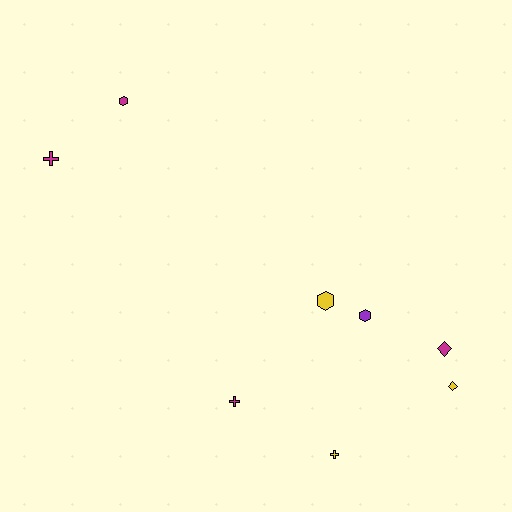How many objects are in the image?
There are 8 objects.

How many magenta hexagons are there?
There is 1 magenta hexagon.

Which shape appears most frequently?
Hexagon, with 3 objects.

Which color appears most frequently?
Magenta, with 4 objects.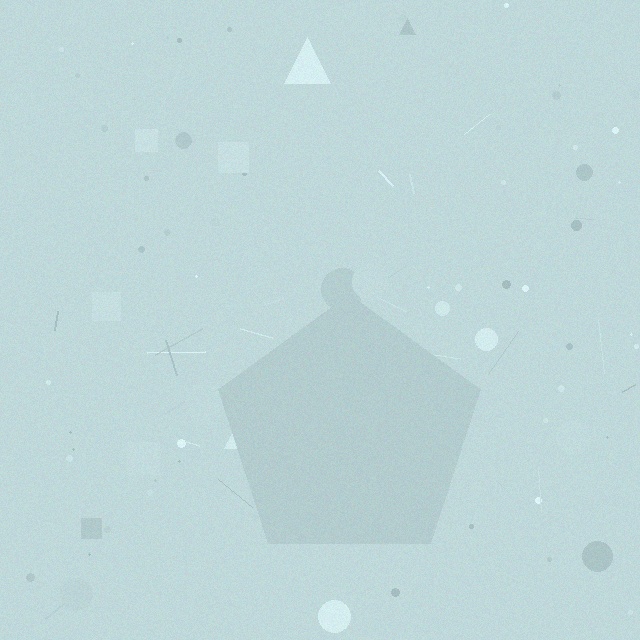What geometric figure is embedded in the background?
A pentagon is embedded in the background.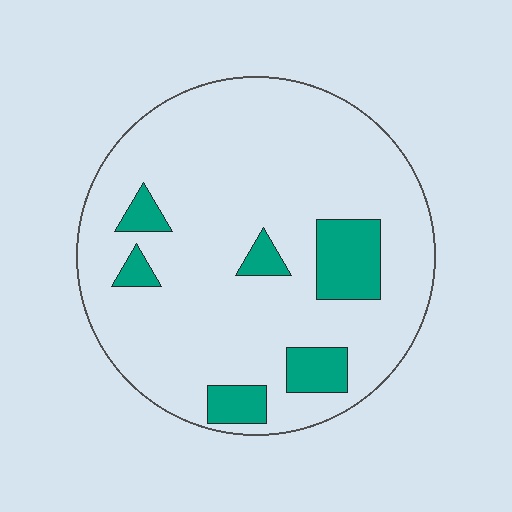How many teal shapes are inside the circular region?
6.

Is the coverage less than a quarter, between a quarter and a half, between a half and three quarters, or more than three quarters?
Less than a quarter.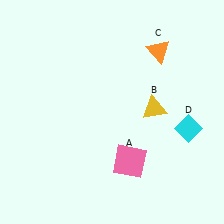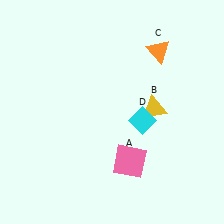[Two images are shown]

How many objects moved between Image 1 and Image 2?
1 object moved between the two images.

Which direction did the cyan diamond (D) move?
The cyan diamond (D) moved left.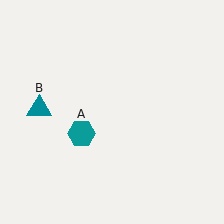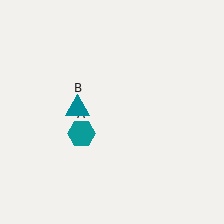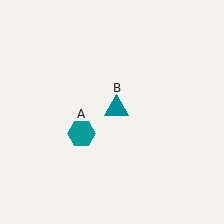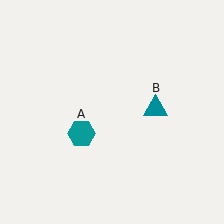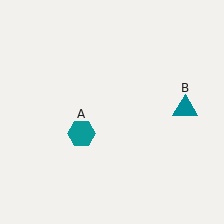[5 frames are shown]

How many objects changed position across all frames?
1 object changed position: teal triangle (object B).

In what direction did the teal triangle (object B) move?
The teal triangle (object B) moved right.